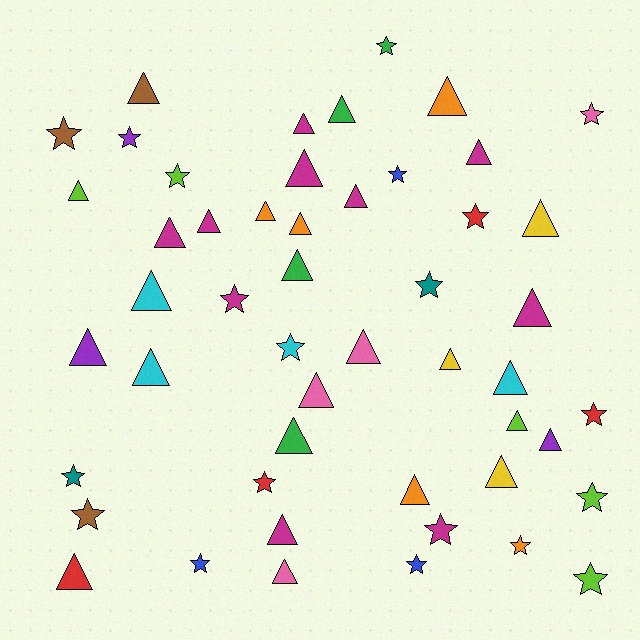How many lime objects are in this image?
There are 5 lime objects.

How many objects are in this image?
There are 50 objects.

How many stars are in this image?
There are 20 stars.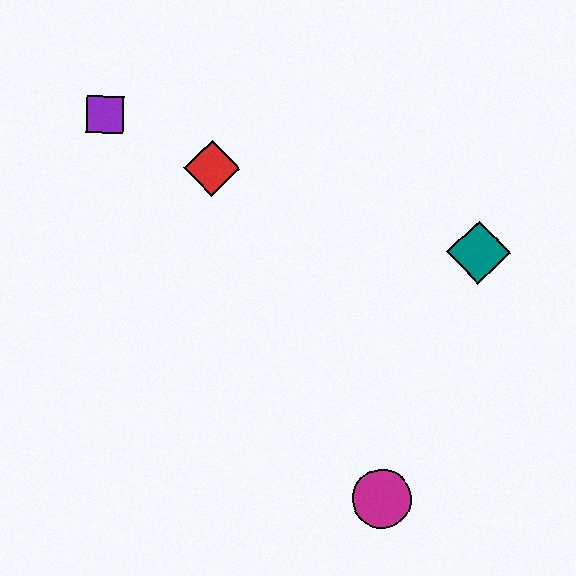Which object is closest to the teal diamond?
The magenta circle is closest to the teal diamond.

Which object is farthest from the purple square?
The magenta circle is farthest from the purple square.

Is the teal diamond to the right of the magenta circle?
Yes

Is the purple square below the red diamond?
No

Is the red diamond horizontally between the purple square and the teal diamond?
Yes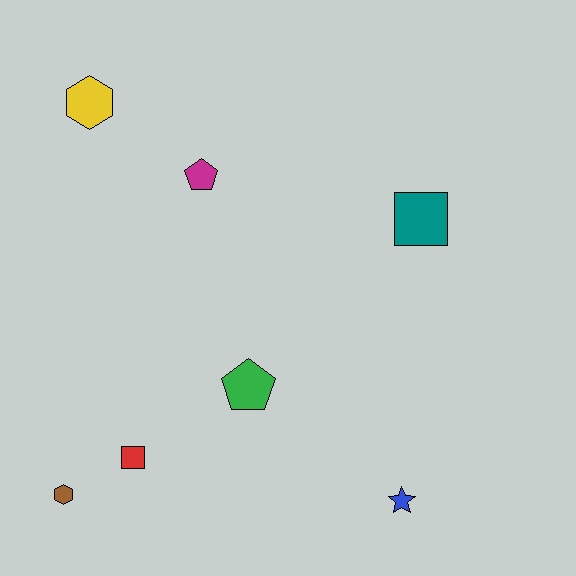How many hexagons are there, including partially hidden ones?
There are 2 hexagons.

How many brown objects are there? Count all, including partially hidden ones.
There is 1 brown object.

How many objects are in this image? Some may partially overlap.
There are 7 objects.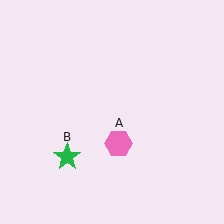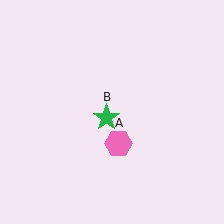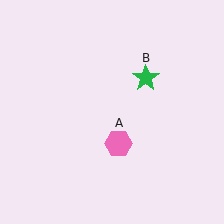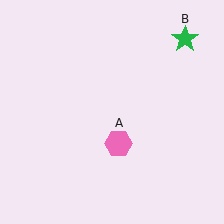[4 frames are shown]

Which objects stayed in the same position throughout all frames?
Pink hexagon (object A) remained stationary.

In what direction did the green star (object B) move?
The green star (object B) moved up and to the right.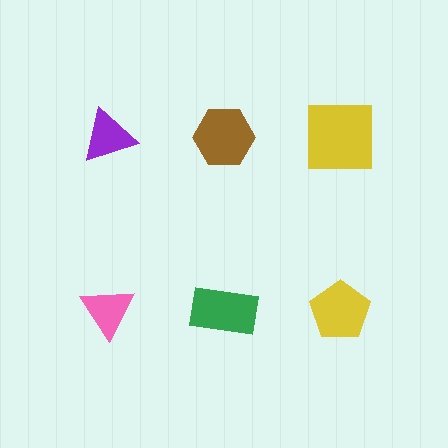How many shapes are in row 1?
3 shapes.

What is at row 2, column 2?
A green rectangle.